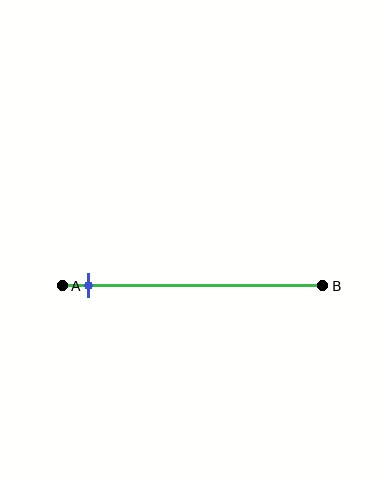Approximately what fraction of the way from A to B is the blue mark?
The blue mark is approximately 10% of the way from A to B.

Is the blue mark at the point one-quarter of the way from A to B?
No, the mark is at about 10% from A, not at the 25% one-quarter point.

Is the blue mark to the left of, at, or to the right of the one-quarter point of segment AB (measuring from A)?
The blue mark is to the left of the one-quarter point of segment AB.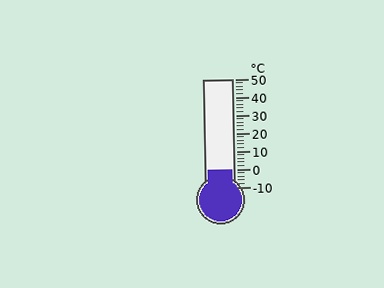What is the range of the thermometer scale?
The thermometer scale ranges from -10°C to 50°C.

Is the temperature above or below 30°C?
The temperature is below 30°C.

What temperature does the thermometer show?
The thermometer shows approximately 0°C.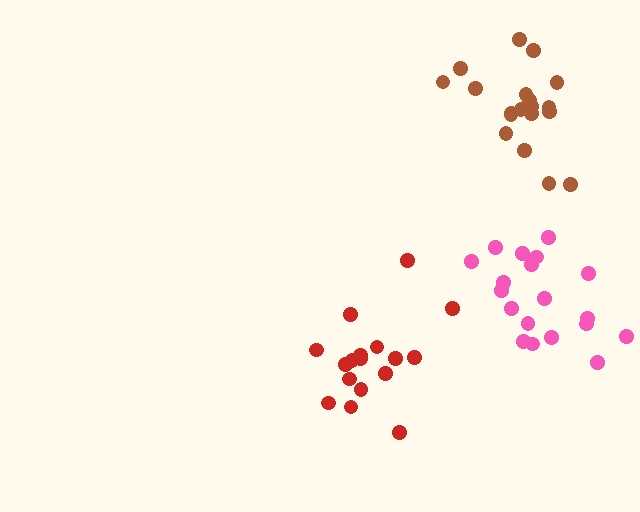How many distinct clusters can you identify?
There are 3 distinct clusters.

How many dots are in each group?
Group 1: 17 dots, Group 2: 19 dots, Group 3: 19 dots (55 total).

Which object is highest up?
The brown cluster is topmost.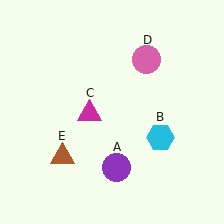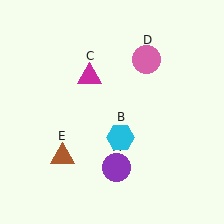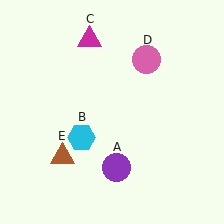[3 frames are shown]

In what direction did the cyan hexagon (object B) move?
The cyan hexagon (object B) moved left.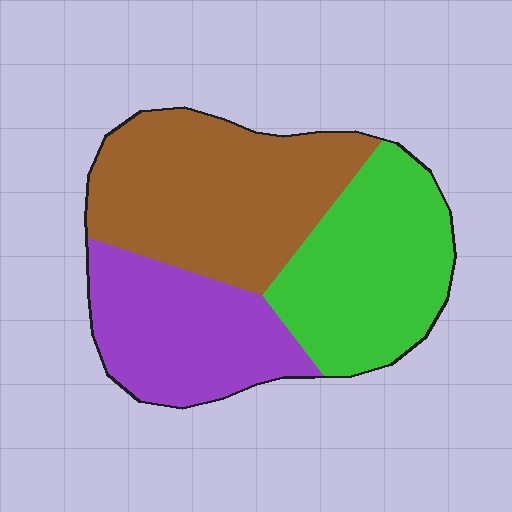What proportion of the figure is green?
Green takes up about one third (1/3) of the figure.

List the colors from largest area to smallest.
From largest to smallest: brown, green, purple.